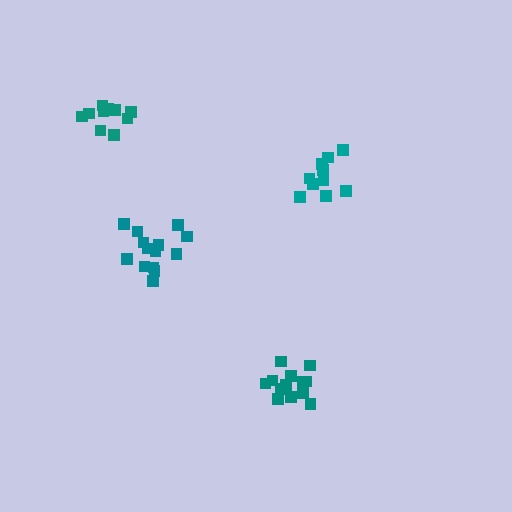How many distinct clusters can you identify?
There are 4 distinct clusters.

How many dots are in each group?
Group 1: 11 dots, Group 2: 10 dots, Group 3: 14 dots, Group 4: 16 dots (51 total).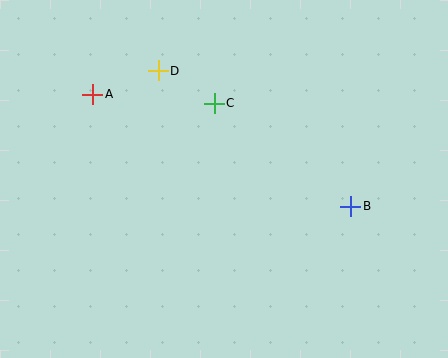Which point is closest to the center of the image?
Point C at (214, 103) is closest to the center.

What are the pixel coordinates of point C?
Point C is at (214, 103).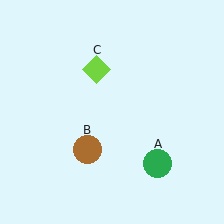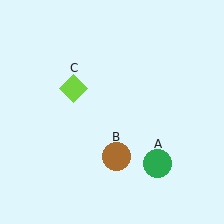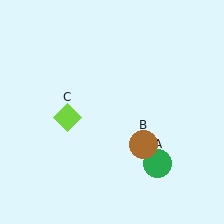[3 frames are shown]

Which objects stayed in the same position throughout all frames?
Green circle (object A) remained stationary.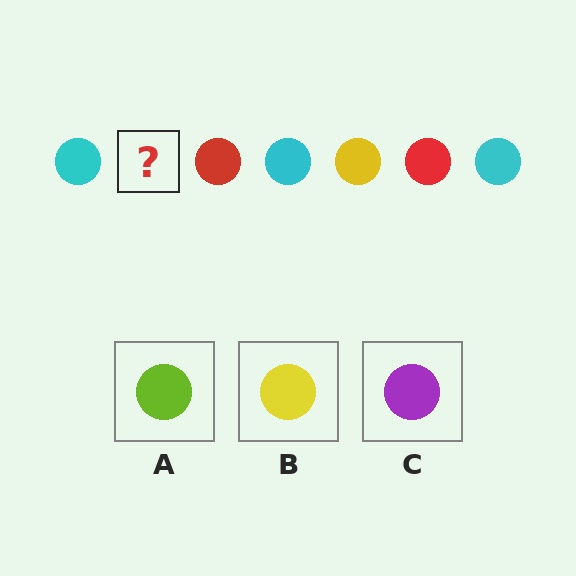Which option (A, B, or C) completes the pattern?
B.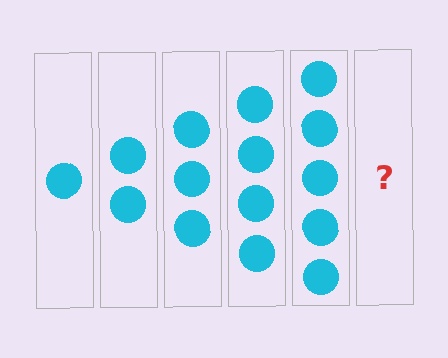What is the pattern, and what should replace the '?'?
The pattern is that each step adds one more circle. The '?' should be 6 circles.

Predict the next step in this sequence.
The next step is 6 circles.